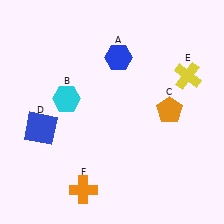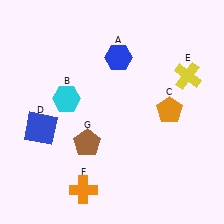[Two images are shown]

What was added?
A brown pentagon (G) was added in Image 2.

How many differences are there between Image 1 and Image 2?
There is 1 difference between the two images.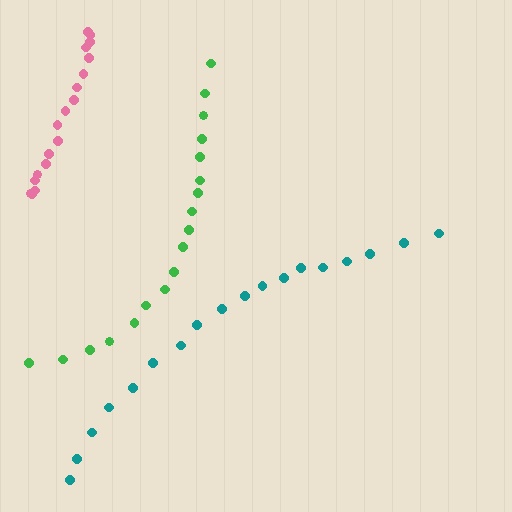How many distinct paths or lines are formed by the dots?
There are 3 distinct paths.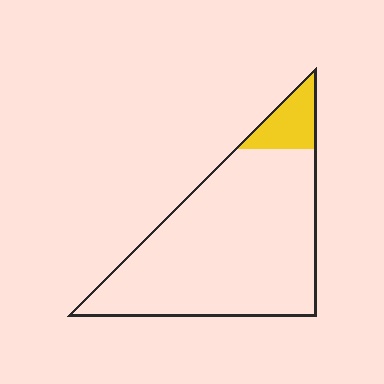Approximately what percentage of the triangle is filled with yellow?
Approximately 10%.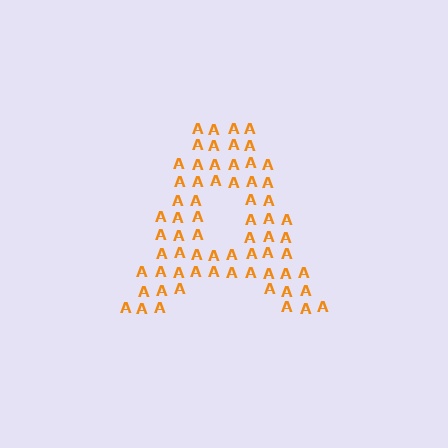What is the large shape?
The large shape is the letter A.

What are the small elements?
The small elements are letter A's.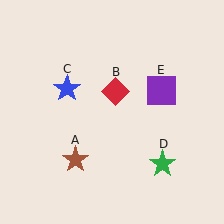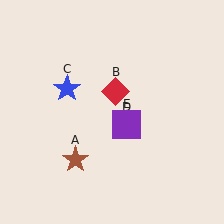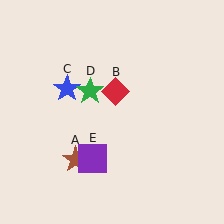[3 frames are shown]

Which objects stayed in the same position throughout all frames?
Brown star (object A) and red diamond (object B) and blue star (object C) remained stationary.